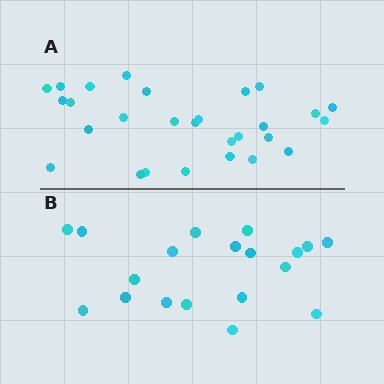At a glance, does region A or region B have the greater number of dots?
Region A (the top region) has more dots.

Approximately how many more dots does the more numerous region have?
Region A has roughly 8 or so more dots than region B.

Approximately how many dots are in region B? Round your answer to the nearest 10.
About 20 dots. (The exact count is 19, which rounds to 20.)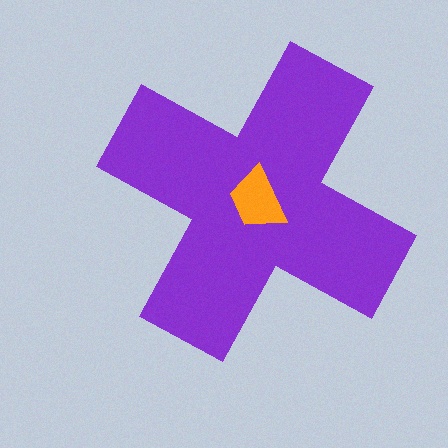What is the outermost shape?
The purple cross.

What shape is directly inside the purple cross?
The orange trapezoid.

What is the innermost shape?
The orange trapezoid.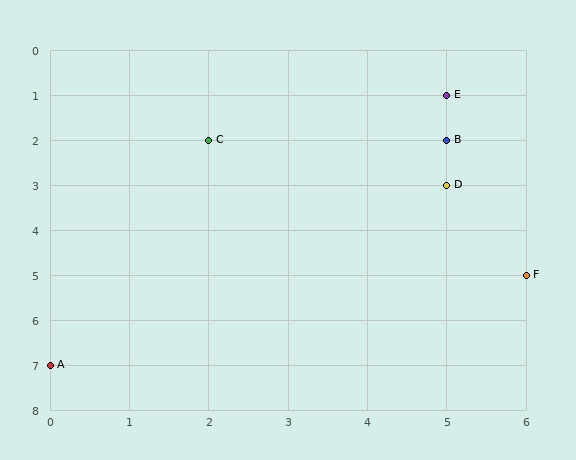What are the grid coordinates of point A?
Point A is at grid coordinates (0, 7).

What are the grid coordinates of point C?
Point C is at grid coordinates (2, 2).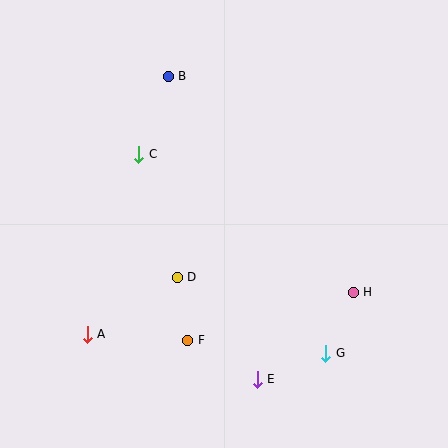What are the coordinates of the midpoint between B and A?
The midpoint between B and A is at (128, 205).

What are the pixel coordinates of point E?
Point E is at (257, 379).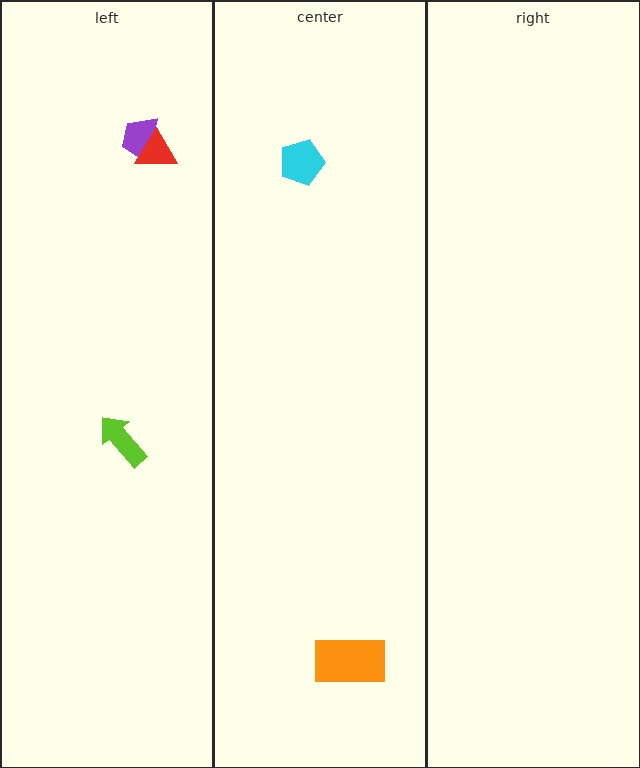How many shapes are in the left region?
3.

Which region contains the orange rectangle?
The center region.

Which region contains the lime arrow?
The left region.